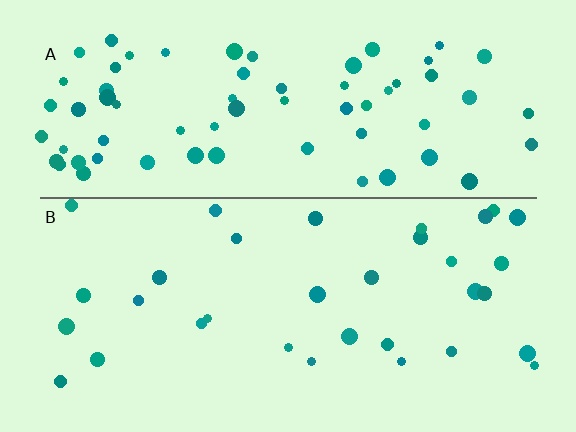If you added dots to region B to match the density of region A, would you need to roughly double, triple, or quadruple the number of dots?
Approximately double.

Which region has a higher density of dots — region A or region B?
A (the top).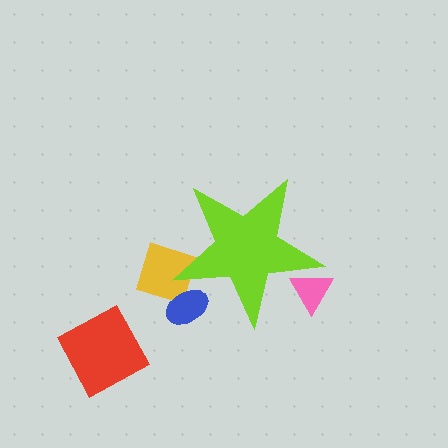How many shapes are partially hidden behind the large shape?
3 shapes are partially hidden.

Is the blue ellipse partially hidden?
Yes, the blue ellipse is partially hidden behind the lime star.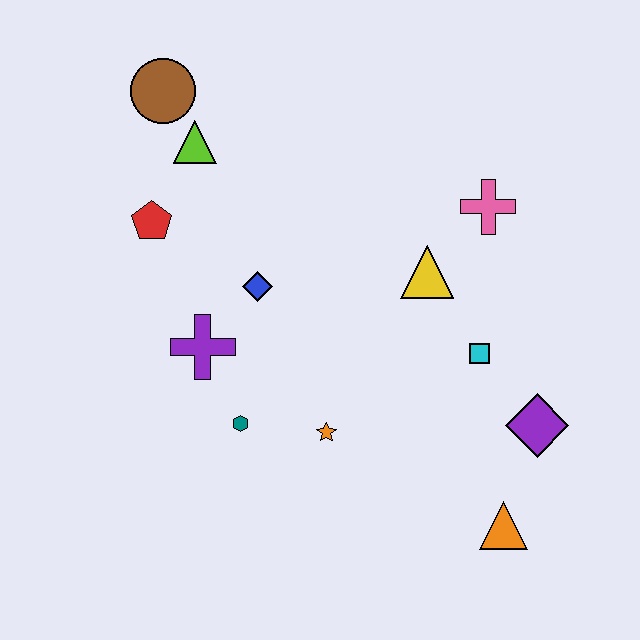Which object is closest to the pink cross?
The yellow triangle is closest to the pink cross.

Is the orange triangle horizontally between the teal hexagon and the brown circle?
No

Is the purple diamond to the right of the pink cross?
Yes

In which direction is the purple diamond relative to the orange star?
The purple diamond is to the right of the orange star.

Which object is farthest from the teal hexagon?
The brown circle is farthest from the teal hexagon.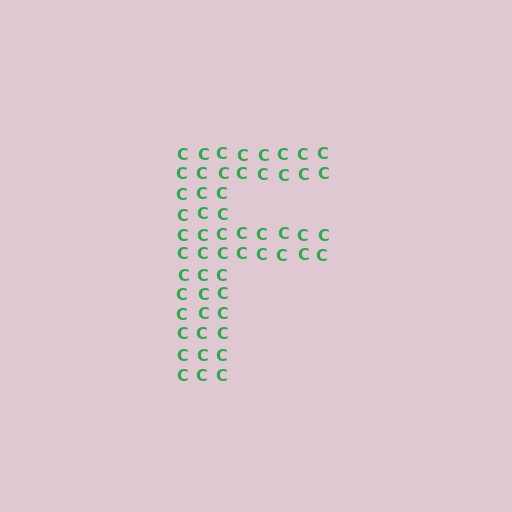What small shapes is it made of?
It is made of small letter C's.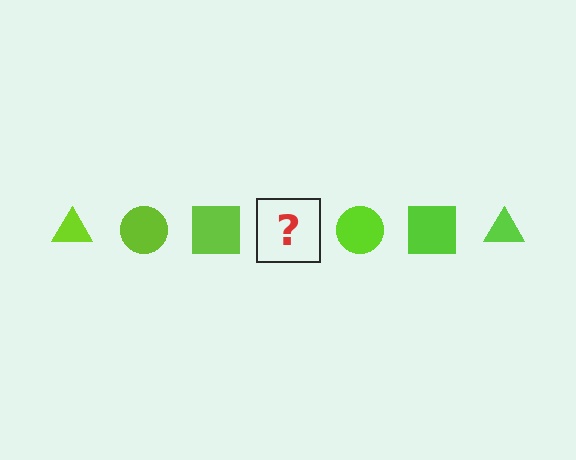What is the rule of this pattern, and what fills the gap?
The rule is that the pattern cycles through triangle, circle, square shapes in lime. The gap should be filled with a lime triangle.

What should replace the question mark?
The question mark should be replaced with a lime triangle.